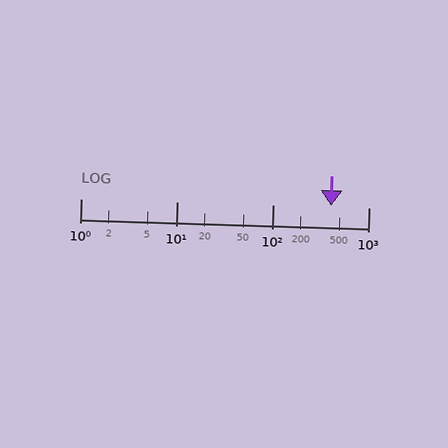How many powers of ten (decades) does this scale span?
The scale spans 3 decades, from 1 to 1000.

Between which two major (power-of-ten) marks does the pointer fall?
The pointer is between 100 and 1000.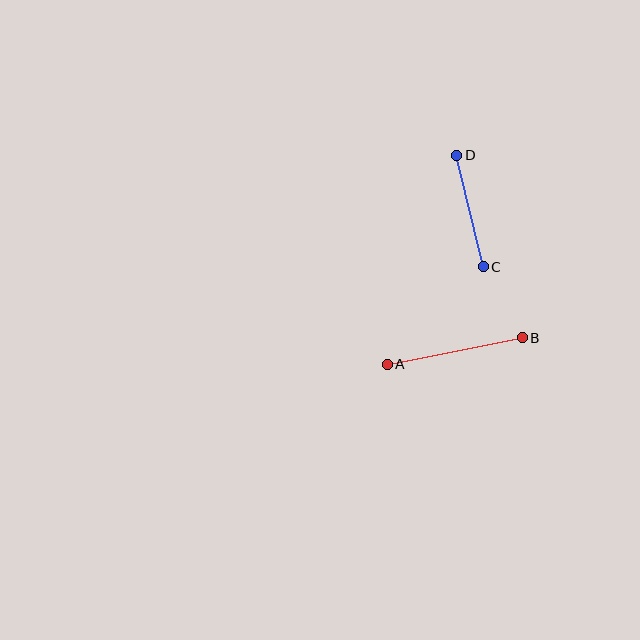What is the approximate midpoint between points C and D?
The midpoint is at approximately (470, 211) pixels.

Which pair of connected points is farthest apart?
Points A and B are farthest apart.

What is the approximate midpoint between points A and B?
The midpoint is at approximately (455, 351) pixels.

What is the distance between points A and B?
The distance is approximately 138 pixels.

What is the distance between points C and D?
The distance is approximately 114 pixels.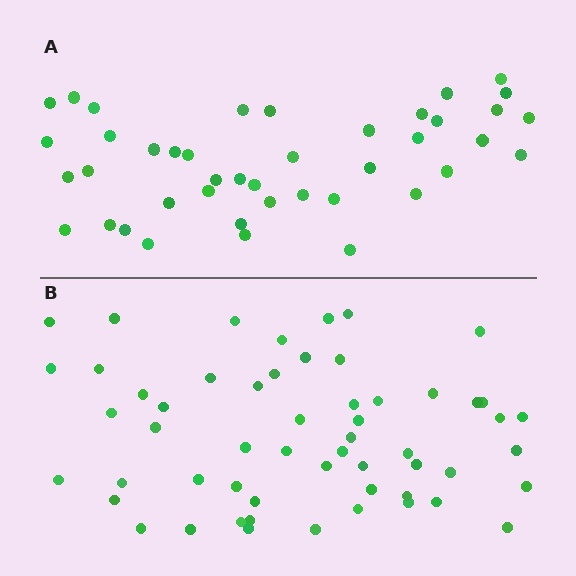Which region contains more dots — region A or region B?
Region B (the bottom region) has more dots.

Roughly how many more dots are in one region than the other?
Region B has approximately 15 more dots than region A.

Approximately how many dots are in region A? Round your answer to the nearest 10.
About 40 dots. (The exact count is 42, which rounds to 40.)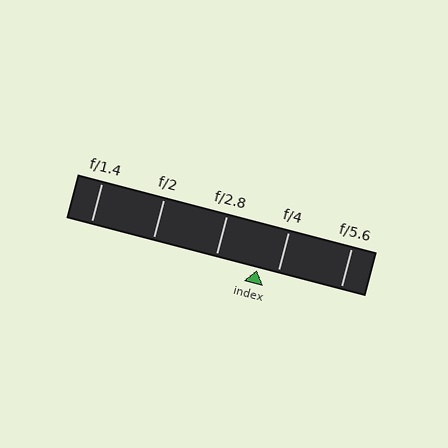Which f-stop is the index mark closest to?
The index mark is closest to f/4.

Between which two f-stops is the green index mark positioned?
The index mark is between f/2.8 and f/4.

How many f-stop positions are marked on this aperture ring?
There are 5 f-stop positions marked.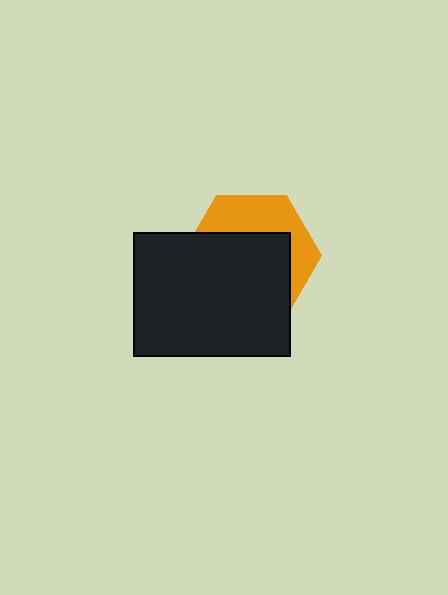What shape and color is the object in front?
The object in front is a black rectangle.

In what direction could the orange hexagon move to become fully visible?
The orange hexagon could move up. That would shift it out from behind the black rectangle entirely.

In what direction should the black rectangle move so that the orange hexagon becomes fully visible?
The black rectangle should move down. That is the shortest direction to clear the overlap and leave the orange hexagon fully visible.